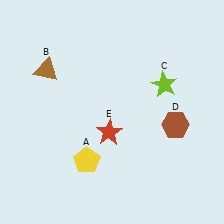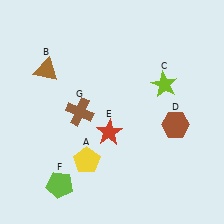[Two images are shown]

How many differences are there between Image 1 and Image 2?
There are 2 differences between the two images.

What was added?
A lime pentagon (F), a brown cross (G) were added in Image 2.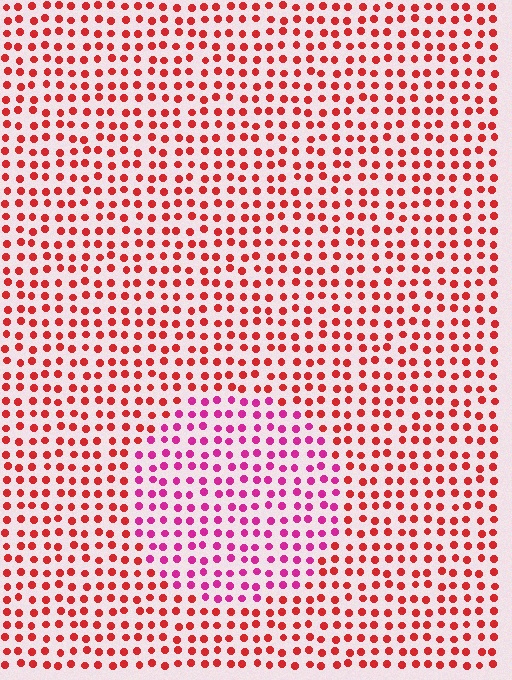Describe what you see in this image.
The image is filled with small red elements in a uniform arrangement. A circle-shaped region is visible where the elements are tinted to a slightly different hue, forming a subtle color boundary.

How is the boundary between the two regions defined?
The boundary is defined purely by a slight shift in hue (about 39 degrees). Spacing, size, and orientation are identical on both sides.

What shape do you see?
I see a circle.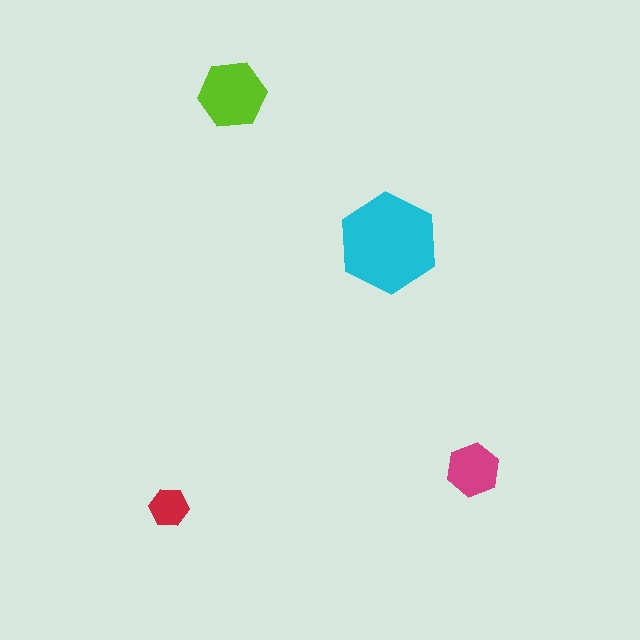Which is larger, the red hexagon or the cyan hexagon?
The cyan one.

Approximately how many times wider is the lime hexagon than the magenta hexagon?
About 1.5 times wider.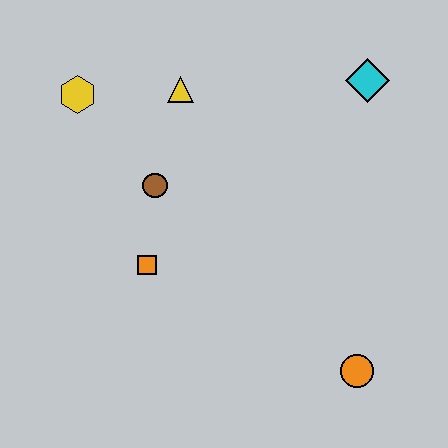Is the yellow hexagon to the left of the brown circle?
Yes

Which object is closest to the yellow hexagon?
The yellow triangle is closest to the yellow hexagon.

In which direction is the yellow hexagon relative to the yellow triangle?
The yellow hexagon is to the left of the yellow triangle.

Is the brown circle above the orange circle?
Yes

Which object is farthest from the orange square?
The cyan diamond is farthest from the orange square.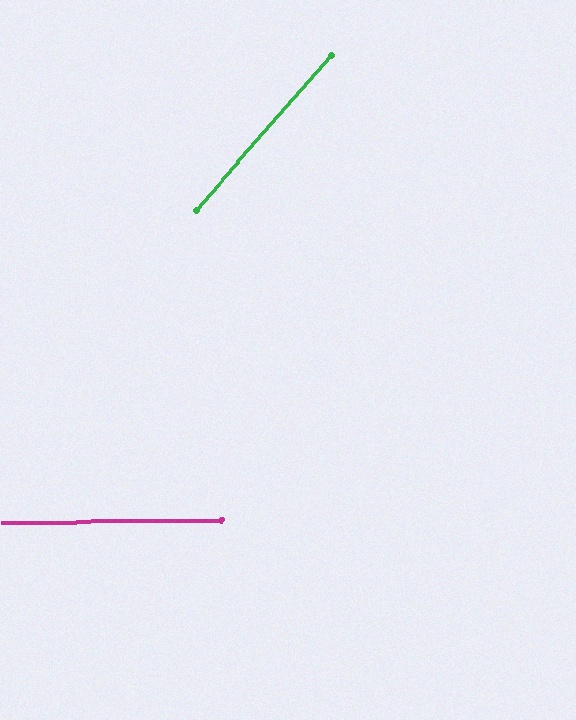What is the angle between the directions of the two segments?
Approximately 48 degrees.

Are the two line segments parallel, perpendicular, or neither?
Neither parallel nor perpendicular — they differ by about 48°.